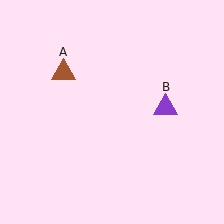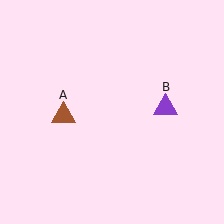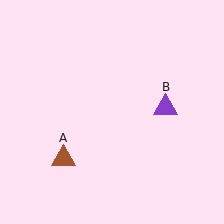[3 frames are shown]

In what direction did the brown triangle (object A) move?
The brown triangle (object A) moved down.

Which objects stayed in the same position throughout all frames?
Purple triangle (object B) remained stationary.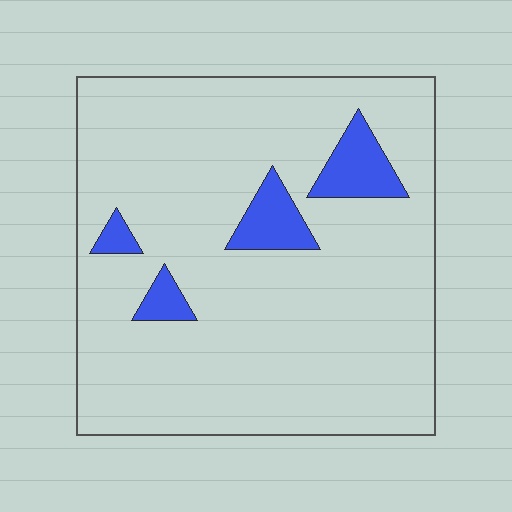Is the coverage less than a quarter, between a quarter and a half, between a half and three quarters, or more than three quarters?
Less than a quarter.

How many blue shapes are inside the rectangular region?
4.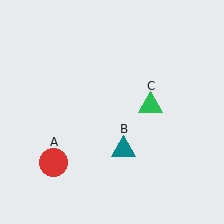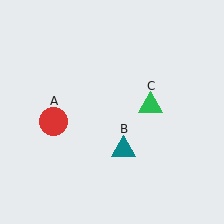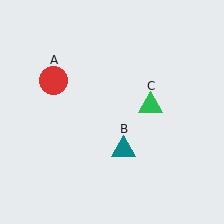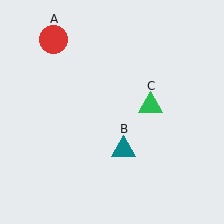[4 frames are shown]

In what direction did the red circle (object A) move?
The red circle (object A) moved up.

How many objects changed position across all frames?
1 object changed position: red circle (object A).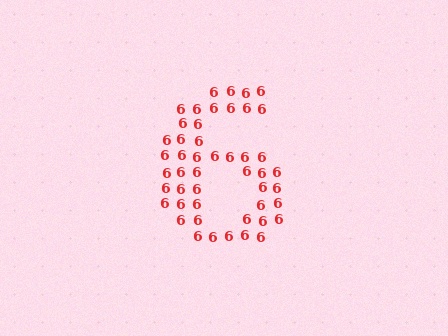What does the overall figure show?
The overall figure shows the digit 6.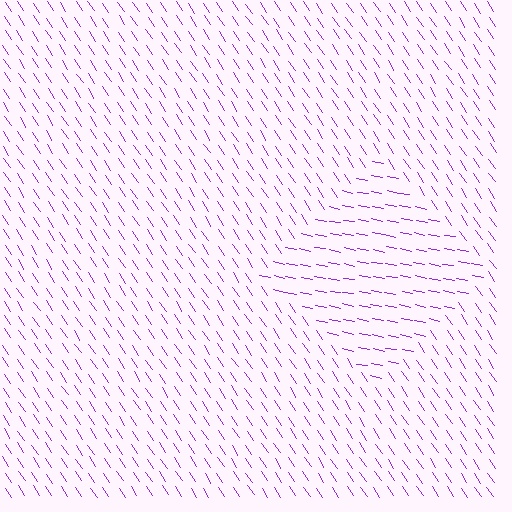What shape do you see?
I see a diamond.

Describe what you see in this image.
The image is filled with small purple line segments. A diamond region in the image has lines oriented differently from the surrounding lines, creating a visible texture boundary.